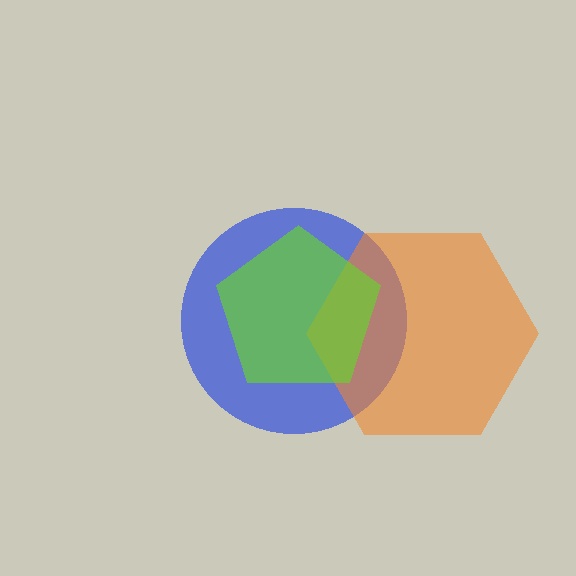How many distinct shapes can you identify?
There are 3 distinct shapes: a blue circle, an orange hexagon, a lime pentagon.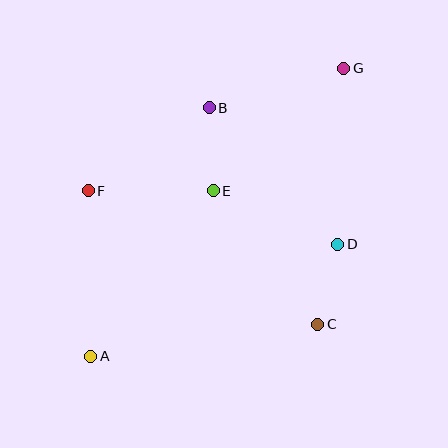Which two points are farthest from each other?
Points A and G are farthest from each other.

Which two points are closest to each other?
Points C and D are closest to each other.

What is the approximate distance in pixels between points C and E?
The distance between C and E is approximately 169 pixels.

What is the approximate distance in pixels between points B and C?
The distance between B and C is approximately 242 pixels.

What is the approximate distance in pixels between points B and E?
The distance between B and E is approximately 83 pixels.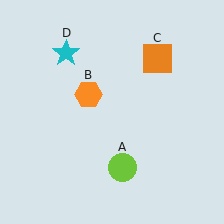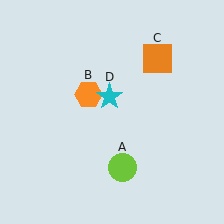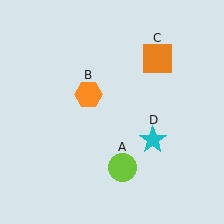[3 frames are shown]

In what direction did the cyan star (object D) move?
The cyan star (object D) moved down and to the right.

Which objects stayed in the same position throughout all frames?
Lime circle (object A) and orange hexagon (object B) and orange square (object C) remained stationary.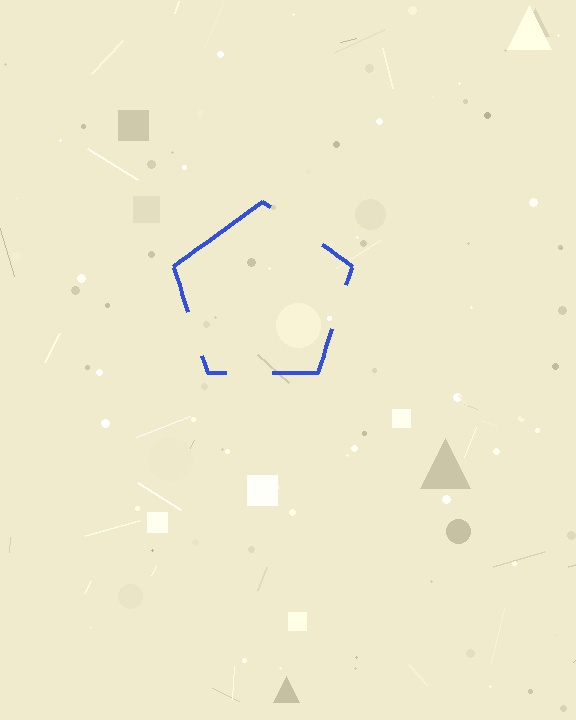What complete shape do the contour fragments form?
The contour fragments form a pentagon.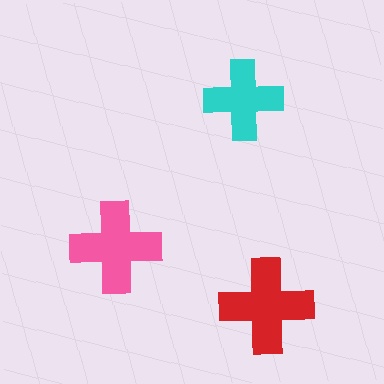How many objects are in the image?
There are 3 objects in the image.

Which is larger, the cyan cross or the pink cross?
The pink one.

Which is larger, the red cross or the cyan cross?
The red one.